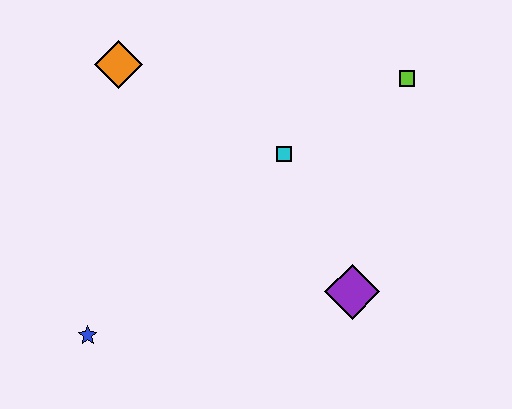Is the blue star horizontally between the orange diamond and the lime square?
No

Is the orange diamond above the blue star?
Yes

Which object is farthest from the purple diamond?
The orange diamond is farthest from the purple diamond.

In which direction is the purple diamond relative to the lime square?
The purple diamond is below the lime square.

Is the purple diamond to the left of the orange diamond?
No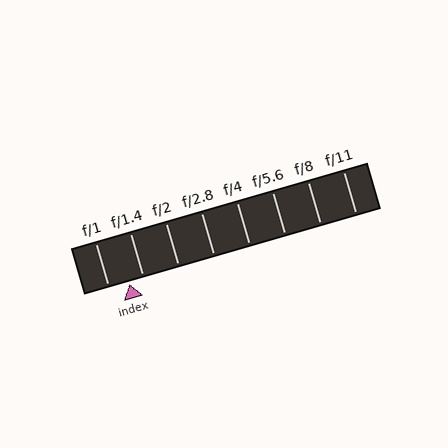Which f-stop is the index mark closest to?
The index mark is closest to f/1.4.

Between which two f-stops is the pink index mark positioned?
The index mark is between f/1 and f/1.4.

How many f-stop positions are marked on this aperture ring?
There are 8 f-stop positions marked.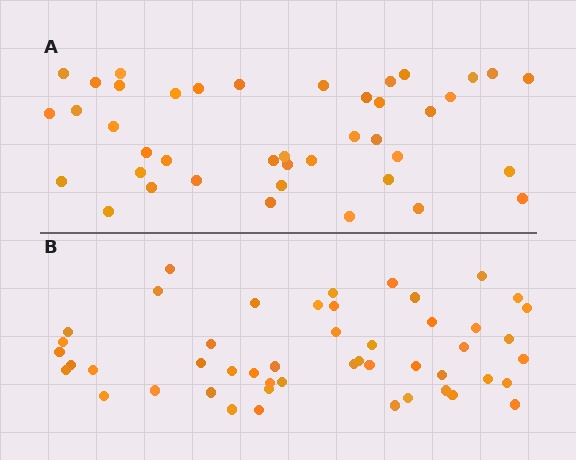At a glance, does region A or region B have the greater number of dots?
Region B (the bottom region) has more dots.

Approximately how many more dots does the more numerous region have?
Region B has roughly 8 or so more dots than region A.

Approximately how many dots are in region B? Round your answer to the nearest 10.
About 50 dots. (The exact count is 49, which rounds to 50.)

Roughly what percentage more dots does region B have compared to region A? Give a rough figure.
About 20% more.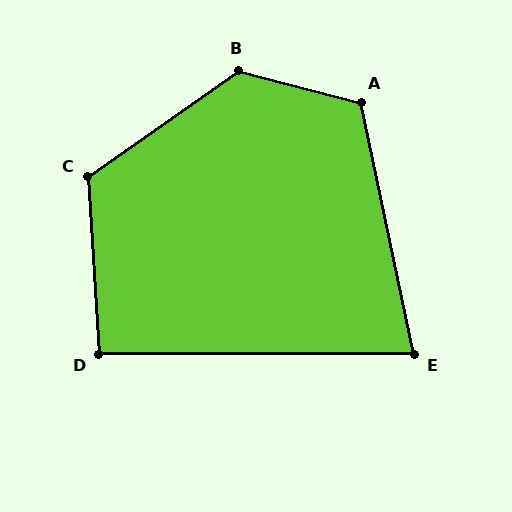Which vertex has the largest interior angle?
B, at approximately 130 degrees.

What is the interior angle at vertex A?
Approximately 116 degrees (obtuse).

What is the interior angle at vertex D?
Approximately 93 degrees (approximately right).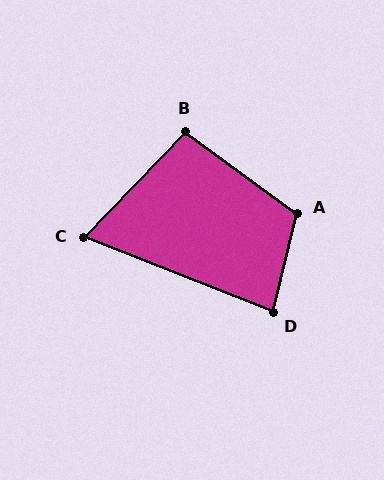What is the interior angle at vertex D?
Approximately 82 degrees (acute).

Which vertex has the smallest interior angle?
C, at approximately 68 degrees.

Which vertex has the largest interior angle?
A, at approximately 112 degrees.